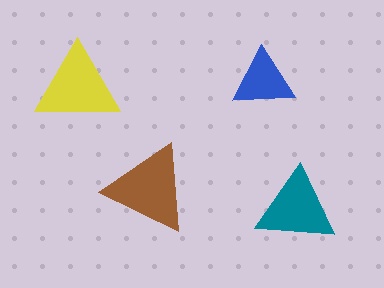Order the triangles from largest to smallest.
the brown one, the yellow one, the teal one, the blue one.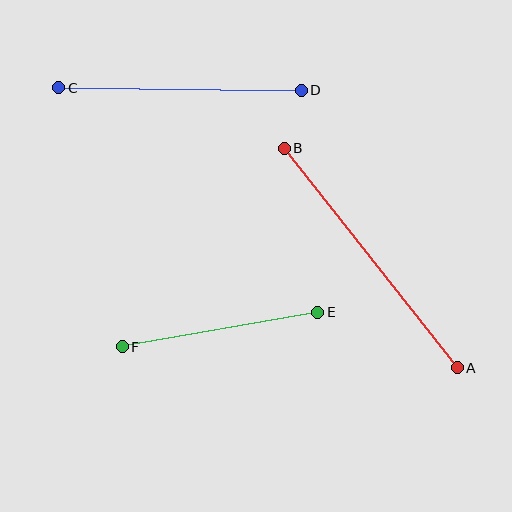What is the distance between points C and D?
The distance is approximately 243 pixels.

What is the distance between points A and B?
The distance is approximately 280 pixels.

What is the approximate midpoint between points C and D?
The midpoint is at approximately (180, 89) pixels.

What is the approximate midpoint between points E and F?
The midpoint is at approximately (220, 329) pixels.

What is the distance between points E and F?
The distance is approximately 199 pixels.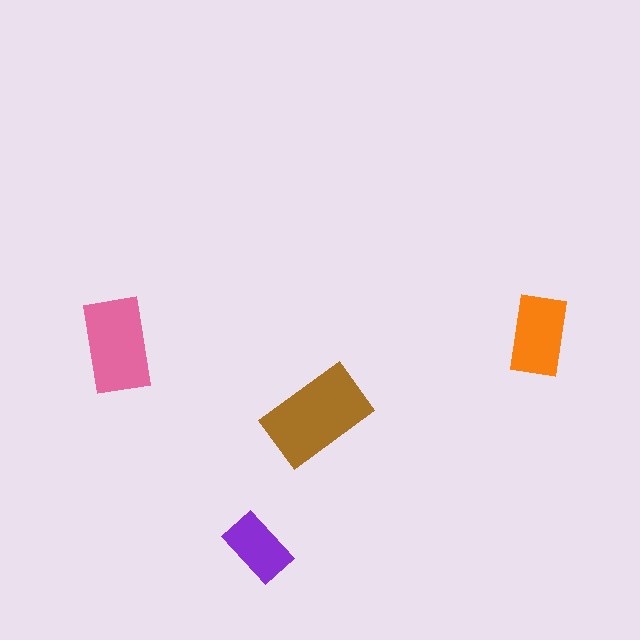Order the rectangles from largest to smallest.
the brown one, the pink one, the orange one, the purple one.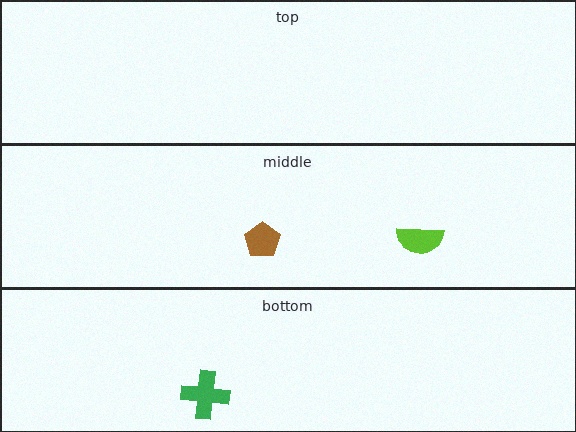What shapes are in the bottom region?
The green cross.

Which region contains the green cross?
The bottom region.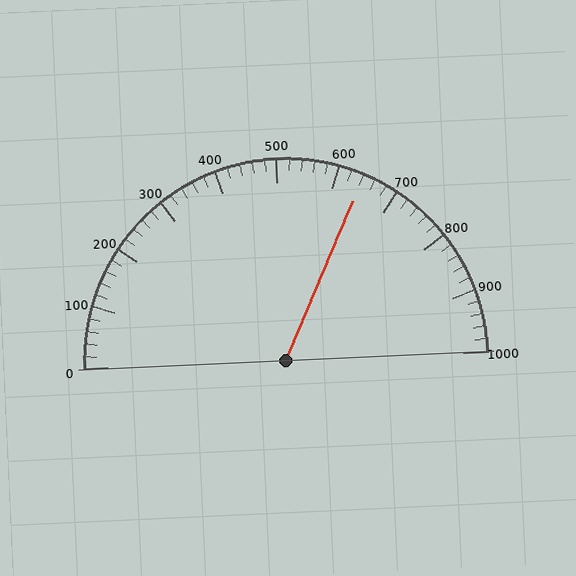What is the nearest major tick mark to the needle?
The nearest major tick mark is 600.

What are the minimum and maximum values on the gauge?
The gauge ranges from 0 to 1000.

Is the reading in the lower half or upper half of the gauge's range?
The reading is in the upper half of the range (0 to 1000).